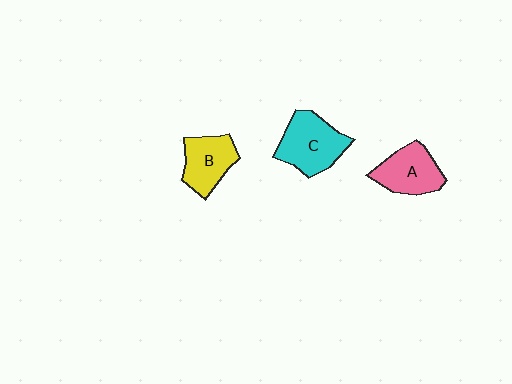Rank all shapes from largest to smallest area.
From largest to smallest: C (cyan), A (pink), B (yellow).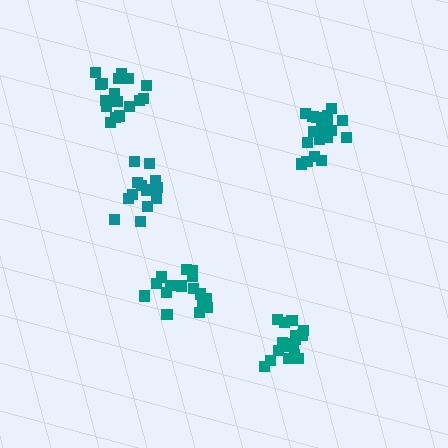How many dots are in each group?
Group 1: 18 dots, Group 2: 18 dots, Group 3: 17 dots, Group 4: 16 dots, Group 5: 14 dots (83 total).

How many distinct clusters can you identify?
There are 5 distinct clusters.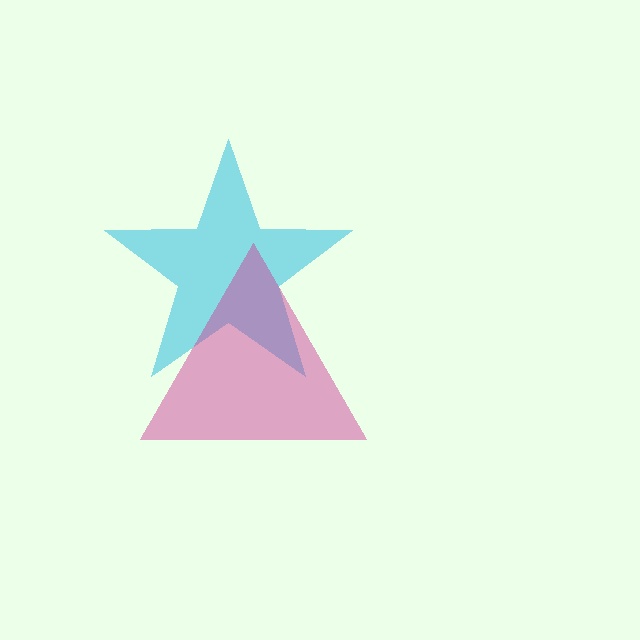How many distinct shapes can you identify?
There are 2 distinct shapes: a cyan star, a magenta triangle.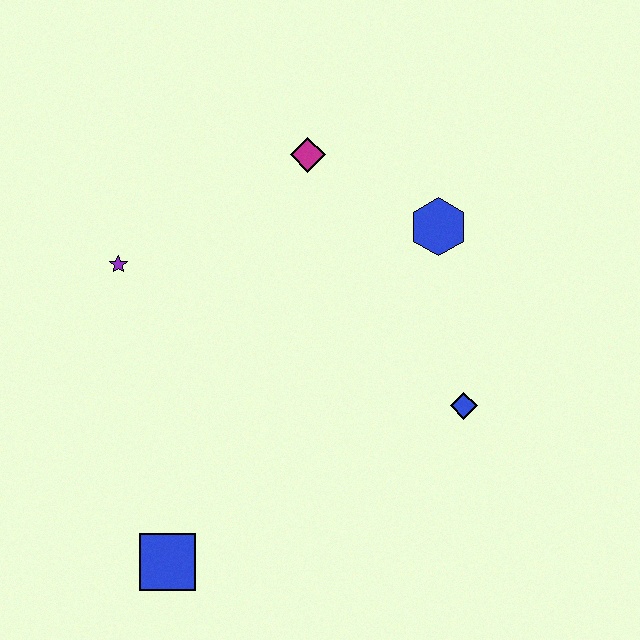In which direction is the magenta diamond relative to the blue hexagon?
The magenta diamond is to the left of the blue hexagon.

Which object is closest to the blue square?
The purple star is closest to the blue square.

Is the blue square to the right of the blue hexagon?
No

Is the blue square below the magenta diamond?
Yes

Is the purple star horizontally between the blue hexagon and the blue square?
No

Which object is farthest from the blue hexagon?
The blue square is farthest from the blue hexagon.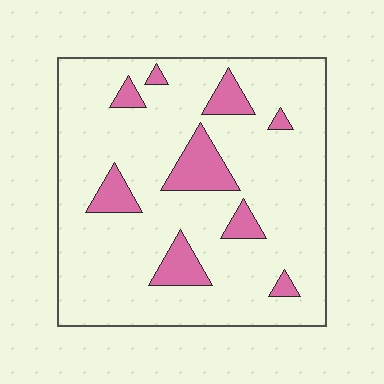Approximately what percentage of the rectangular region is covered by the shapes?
Approximately 15%.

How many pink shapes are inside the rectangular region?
9.